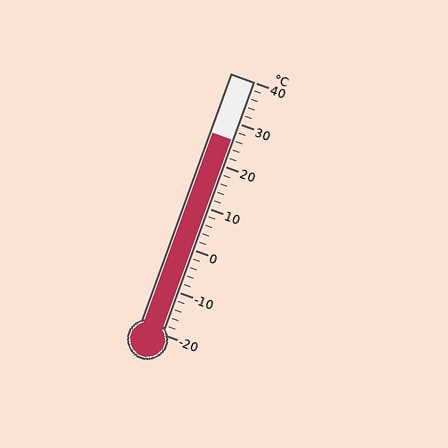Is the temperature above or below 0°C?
The temperature is above 0°C.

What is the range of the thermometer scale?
The thermometer scale ranges from -20°C to 40°C.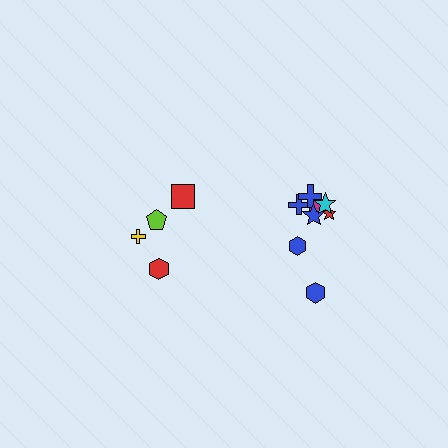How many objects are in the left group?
There are 4 objects.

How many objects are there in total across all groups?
There are 12 objects.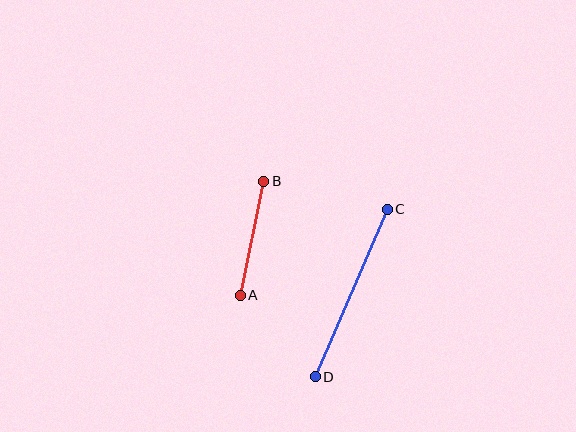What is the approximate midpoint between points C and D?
The midpoint is at approximately (351, 293) pixels.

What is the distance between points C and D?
The distance is approximately 183 pixels.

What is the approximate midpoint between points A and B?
The midpoint is at approximately (252, 238) pixels.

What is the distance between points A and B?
The distance is approximately 116 pixels.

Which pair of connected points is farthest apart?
Points C and D are farthest apart.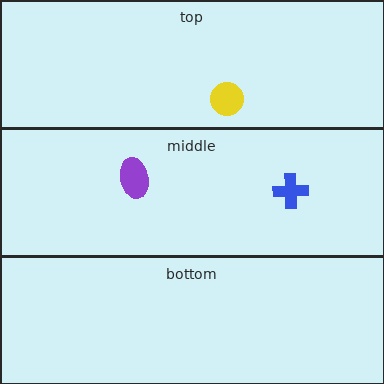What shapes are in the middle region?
The blue cross, the purple ellipse.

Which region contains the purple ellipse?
The middle region.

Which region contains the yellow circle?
The top region.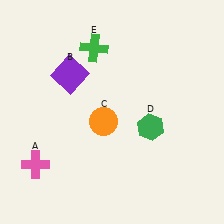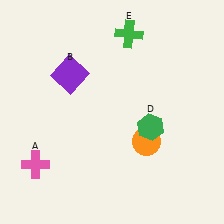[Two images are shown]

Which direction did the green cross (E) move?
The green cross (E) moved right.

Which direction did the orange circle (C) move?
The orange circle (C) moved right.